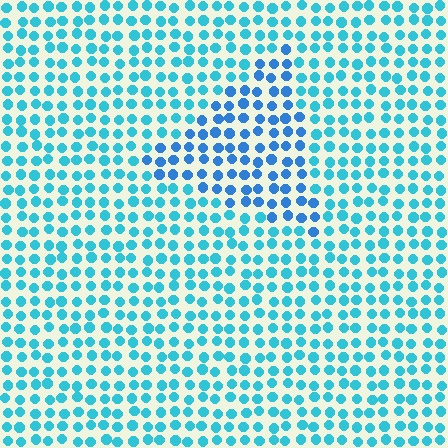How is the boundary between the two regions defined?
The boundary is defined purely by a slight shift in hue (about 25 degrees). Spacing, size, and orientation are identical on both sides.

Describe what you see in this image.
The image is filled with small cyan elements in a uniform arrangement. A triangle-shaped region is visible where the elements are tinted to a slightly different hue, forming a subtle color boundary.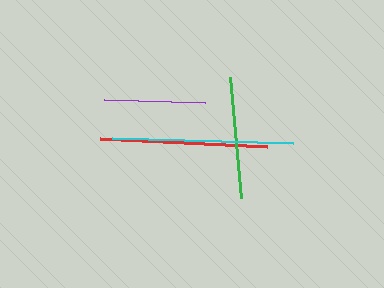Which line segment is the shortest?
The purple line is the shortest at approximately 101 pixels.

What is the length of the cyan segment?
The cyan segment is approximately 182 pixels long.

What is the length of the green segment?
The green segment is approximately 122 pixels long.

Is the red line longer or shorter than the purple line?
The red line is longer than the purple line.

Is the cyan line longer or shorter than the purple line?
The cyan line is longer than the purple line.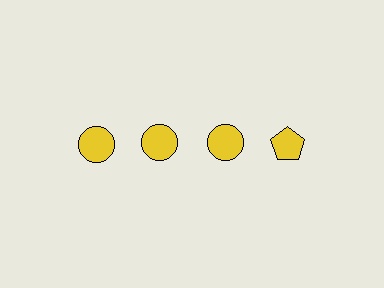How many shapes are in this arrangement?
There are 4 shapes arranged in a grid pattern.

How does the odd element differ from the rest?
It has a different shape: pentagon instead of circle.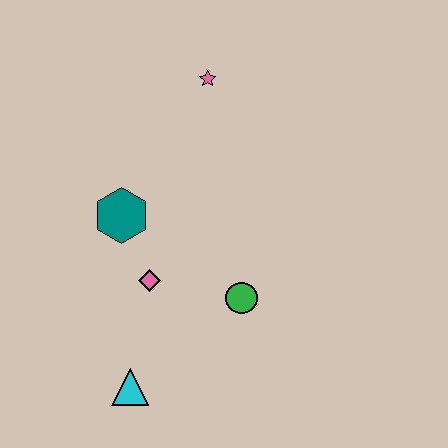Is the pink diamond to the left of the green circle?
Yes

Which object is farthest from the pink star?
The cyan triangle is farthest from the pink star.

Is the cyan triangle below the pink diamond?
Yes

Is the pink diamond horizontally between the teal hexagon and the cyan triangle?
No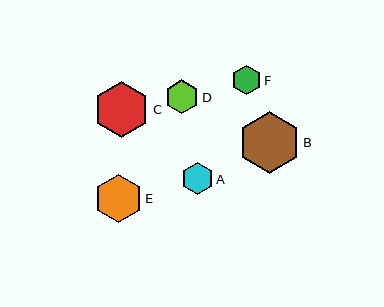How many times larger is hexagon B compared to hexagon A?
Hexagon B is approximately 1.9 times the size of hexagon A.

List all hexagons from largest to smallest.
From largest to smallest: B, C, E, D, A, F.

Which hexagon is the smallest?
Hexagon F is the smallest with a size of approximately 29 pixels.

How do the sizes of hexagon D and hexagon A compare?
Hexagon D and hexagon A are approximately the same size.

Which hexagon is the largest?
Hexagon B is the largest with a size of approximately 62 pixels.